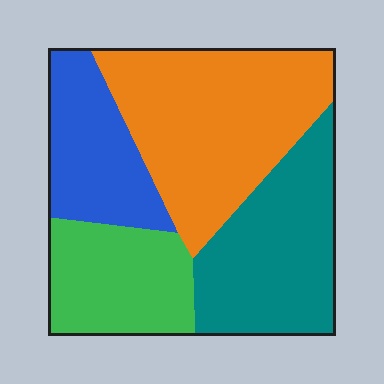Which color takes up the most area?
Orange, at roughly 35%.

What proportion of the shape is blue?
Blue covers 18% of the shape.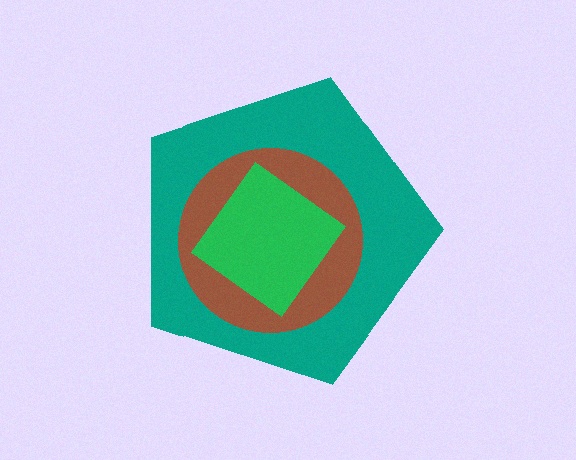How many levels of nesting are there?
3.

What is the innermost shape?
The green diamond.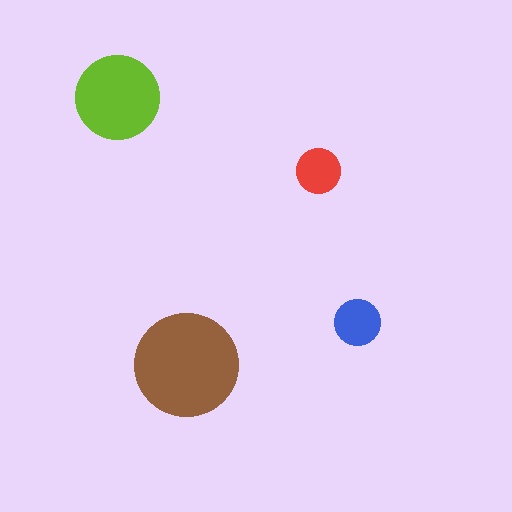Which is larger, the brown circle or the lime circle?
The brown one.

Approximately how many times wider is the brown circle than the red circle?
About 2.5 times wider.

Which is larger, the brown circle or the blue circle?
The brown one.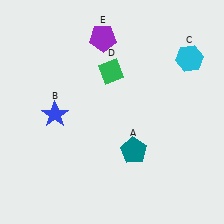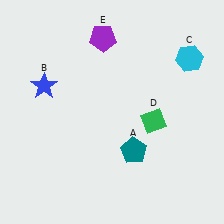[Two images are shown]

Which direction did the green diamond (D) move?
The green diamond (D) moved down.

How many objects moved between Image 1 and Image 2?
2 objects moved between the two images.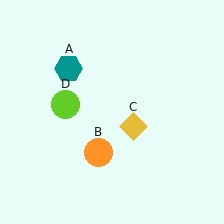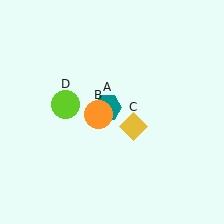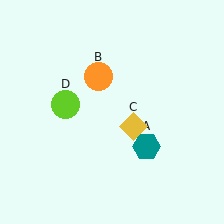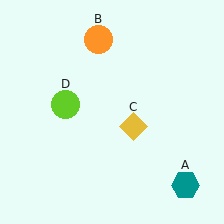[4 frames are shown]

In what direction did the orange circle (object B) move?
The orange circle (object B) moved up.